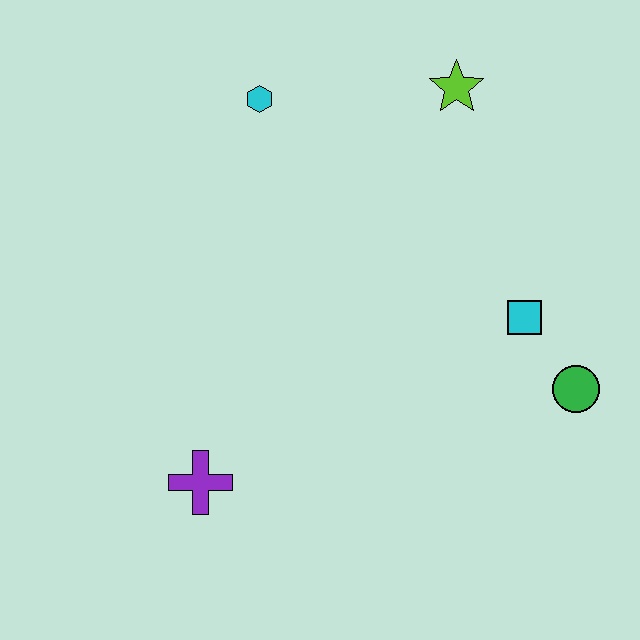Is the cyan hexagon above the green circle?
Yes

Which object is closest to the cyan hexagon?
The lime star is closest to the cyan hexagon.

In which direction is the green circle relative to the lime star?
The green circle is below the lime star.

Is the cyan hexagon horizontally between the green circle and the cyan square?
No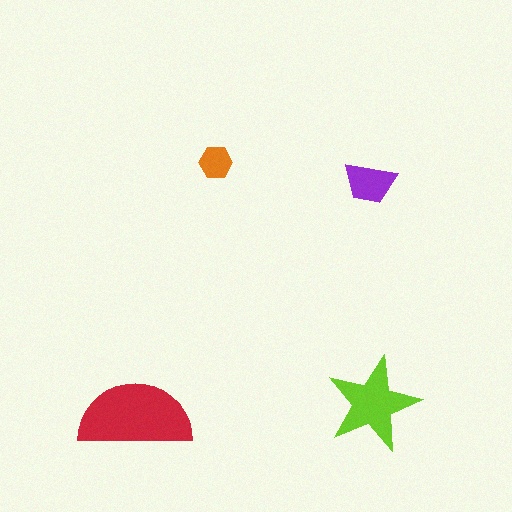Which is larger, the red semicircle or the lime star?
The red semicircle.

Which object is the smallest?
The orange hexagon.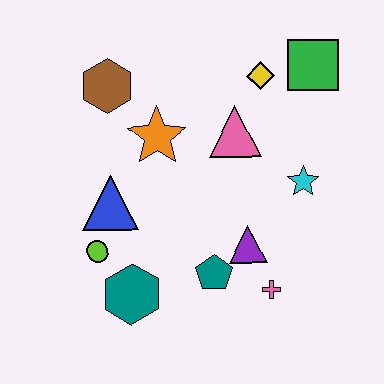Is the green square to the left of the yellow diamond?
No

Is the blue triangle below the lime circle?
No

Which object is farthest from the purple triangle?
The brown hexagon is farthest from the purple triangle.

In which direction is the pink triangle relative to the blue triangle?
The pink triangle is to the right of the blue triangle.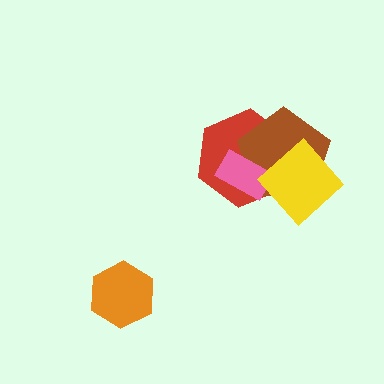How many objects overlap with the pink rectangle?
3 objects overlap with the pink rectangle.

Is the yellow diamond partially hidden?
No, no other shape covers it.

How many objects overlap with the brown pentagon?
3 objects overlap with the brown pentagon.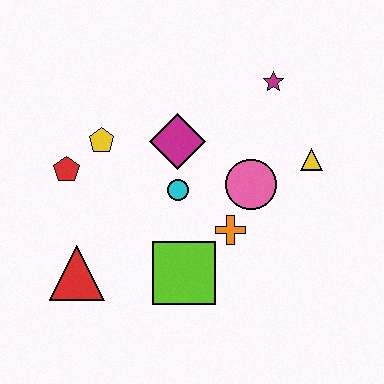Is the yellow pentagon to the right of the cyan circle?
No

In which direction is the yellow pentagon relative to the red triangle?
The yellow pentagon is above the red triangle.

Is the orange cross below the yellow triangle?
Yes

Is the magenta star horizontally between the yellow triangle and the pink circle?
Yes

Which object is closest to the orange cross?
The pink circle is closest to the orange cross.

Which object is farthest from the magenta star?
The red triangle is farthest from the magenta star.